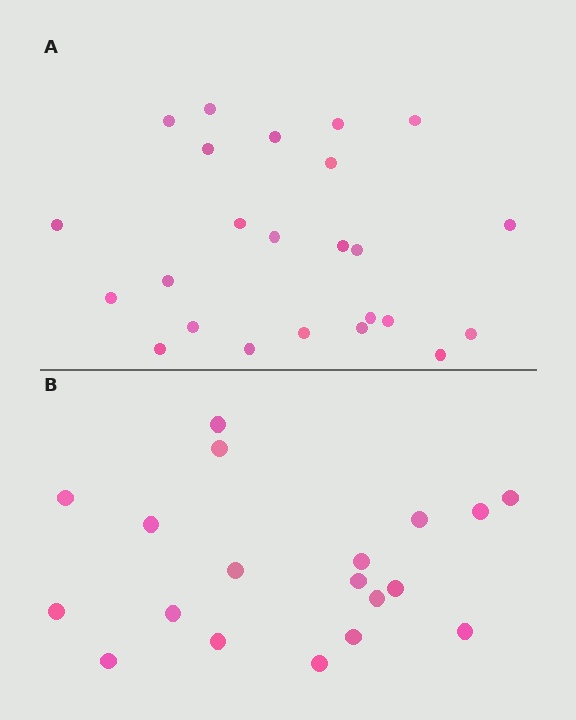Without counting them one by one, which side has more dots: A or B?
Region A (the top region) has more dots.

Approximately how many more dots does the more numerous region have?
Region A has about 5 more dots than region B.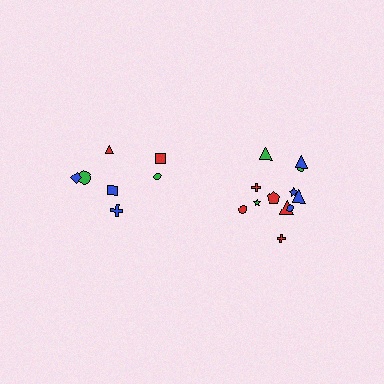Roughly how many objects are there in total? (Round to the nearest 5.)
Roughly 20 objects in total.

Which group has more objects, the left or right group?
The right group.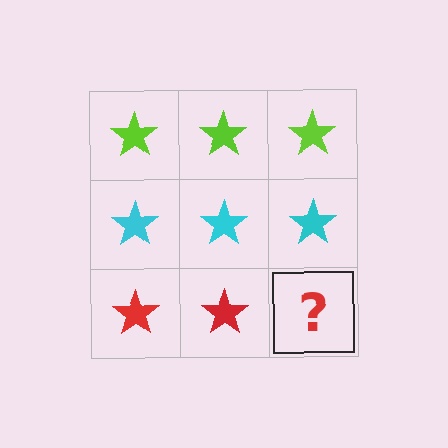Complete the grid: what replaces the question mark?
The question mark should be replaced with a red star.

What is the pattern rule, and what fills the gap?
The rule is that each row has a consistent color. The gap should be filled with a red star.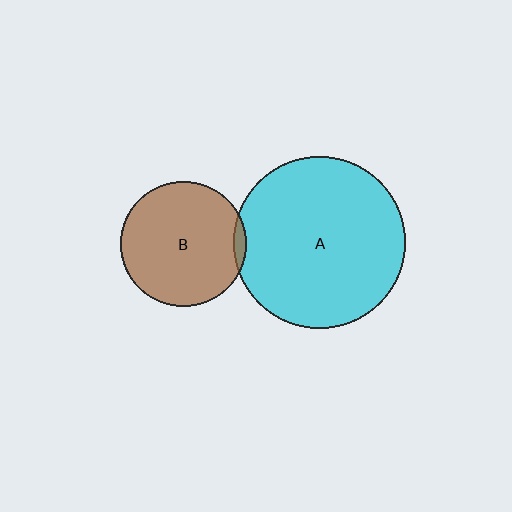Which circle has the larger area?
Circle A (cyan).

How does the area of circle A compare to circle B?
Approximately 1.9 times.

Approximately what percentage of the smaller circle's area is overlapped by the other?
Approximately 5%.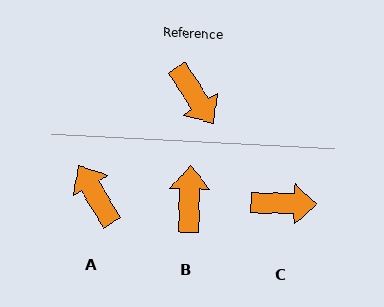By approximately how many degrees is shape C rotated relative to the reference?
Approximately 56 degrees counter-clockwise.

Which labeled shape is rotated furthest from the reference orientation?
A, about 178 degrees away.